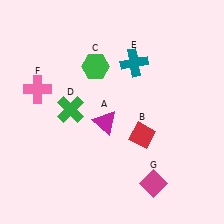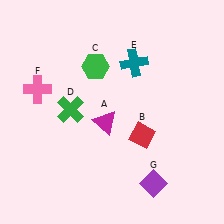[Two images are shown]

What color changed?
The diamond (G) changed from magenta in Image 1 to purple in Image 2.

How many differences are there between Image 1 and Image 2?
There is 1 difference between the two images.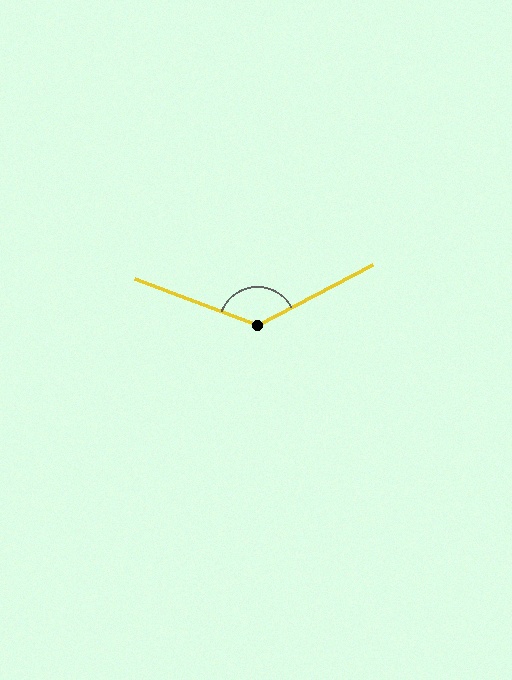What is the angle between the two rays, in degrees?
Approximately 131 degrees.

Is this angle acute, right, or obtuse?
It is obtuse.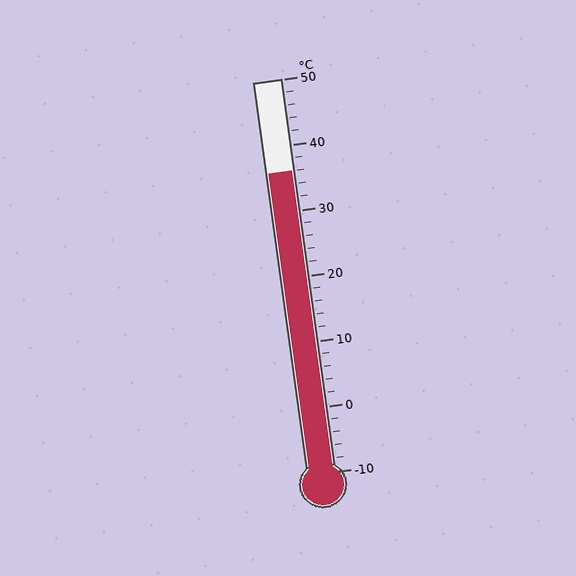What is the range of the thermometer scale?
The thermometer scale ranges from -10°C to 50°C.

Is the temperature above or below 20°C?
The temperature is above 20°C.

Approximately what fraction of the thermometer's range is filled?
The thermometer is filled to approximately 75% of its range.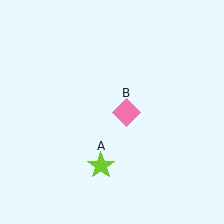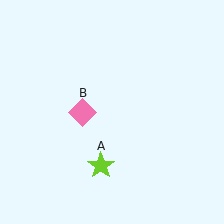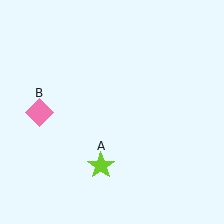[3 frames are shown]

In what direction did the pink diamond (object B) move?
The pink diamond (object B) moved left.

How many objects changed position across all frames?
1 object changed position: pink diamond (object B).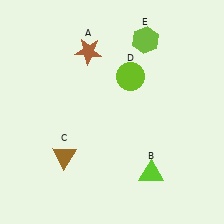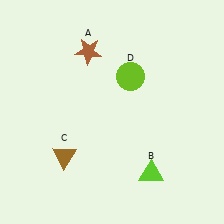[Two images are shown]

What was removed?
The lime hexagon (E) was removed in Image 2.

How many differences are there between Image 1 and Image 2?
There is 1 difference between the two images.